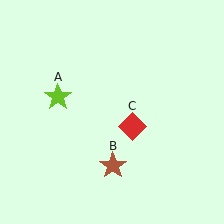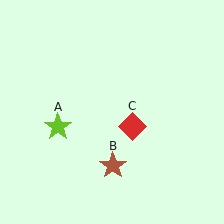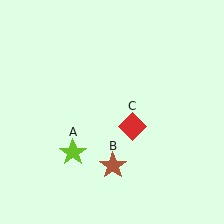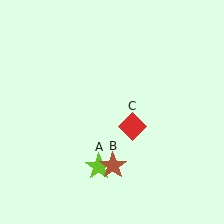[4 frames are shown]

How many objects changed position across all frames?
1 object changed position: lime star (object A).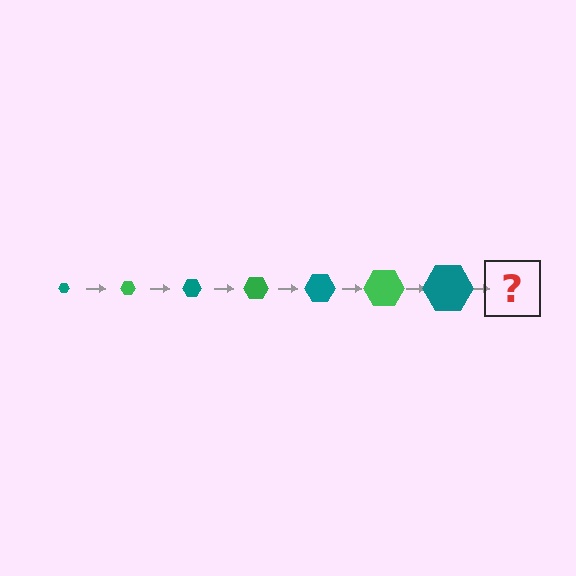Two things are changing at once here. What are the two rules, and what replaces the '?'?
The two rules are that the hexagon grows larger each step and the color cycles through teal and green. The '?' should be a green hexagon, larger than the previous one.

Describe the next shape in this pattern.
It should be a green hexagon, larger than the previous one.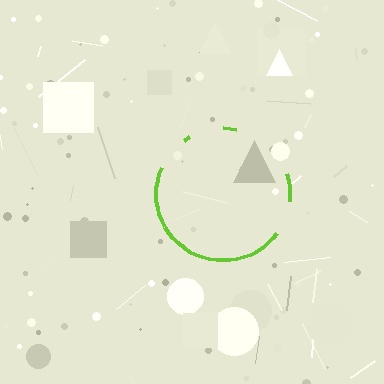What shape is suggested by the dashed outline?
The dashed outline suggests a circle.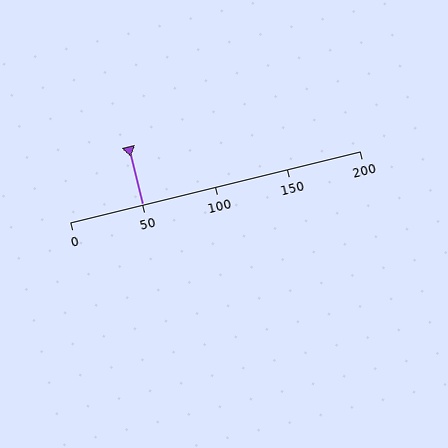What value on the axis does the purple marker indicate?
The marker indicates approximately 50.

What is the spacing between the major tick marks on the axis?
The major ticks are spaced 50 apart.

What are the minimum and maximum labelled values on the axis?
The axis runs from 0 to 200.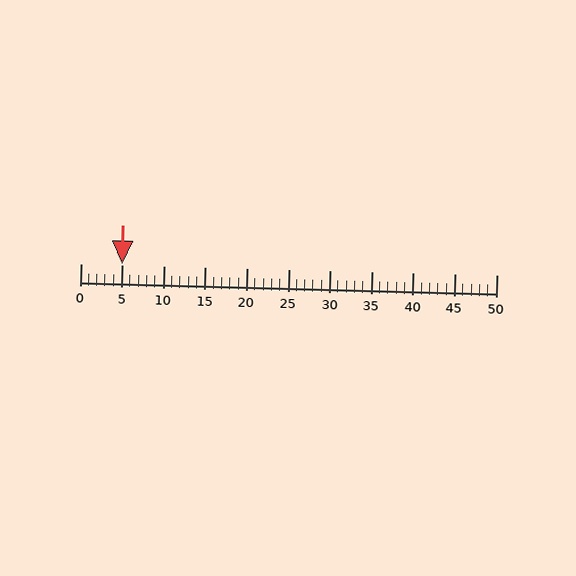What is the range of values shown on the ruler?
The ruler shows values from 0 to 50.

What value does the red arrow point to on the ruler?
The red arrow points to approximately 5.